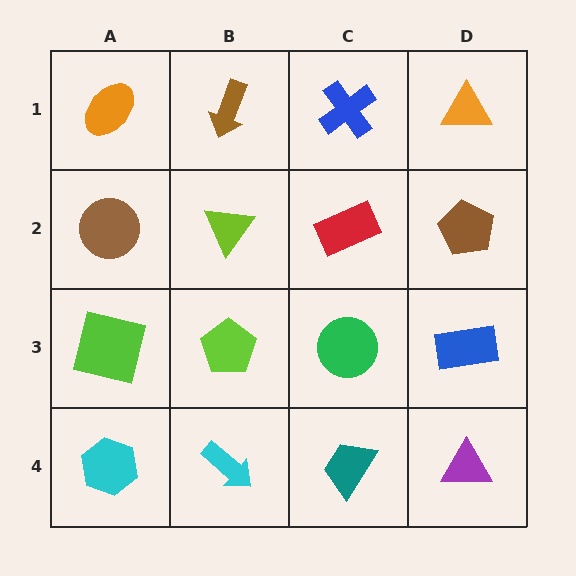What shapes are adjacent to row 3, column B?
A lime triangle (row 2, column B), a cyan arrow (row 4, column B), a lime square (row 3, column A), a green circle (row 3, column C).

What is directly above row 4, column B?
A lime pentagon.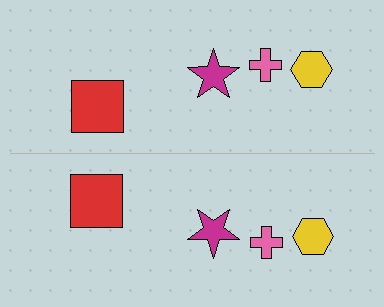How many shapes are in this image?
There are 8 shapes in this image.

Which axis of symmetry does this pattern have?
The pattern has a horizontal axis of symmetry running through the center of the image.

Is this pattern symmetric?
Yes, this pattern has bilateral (reflection) symmetry.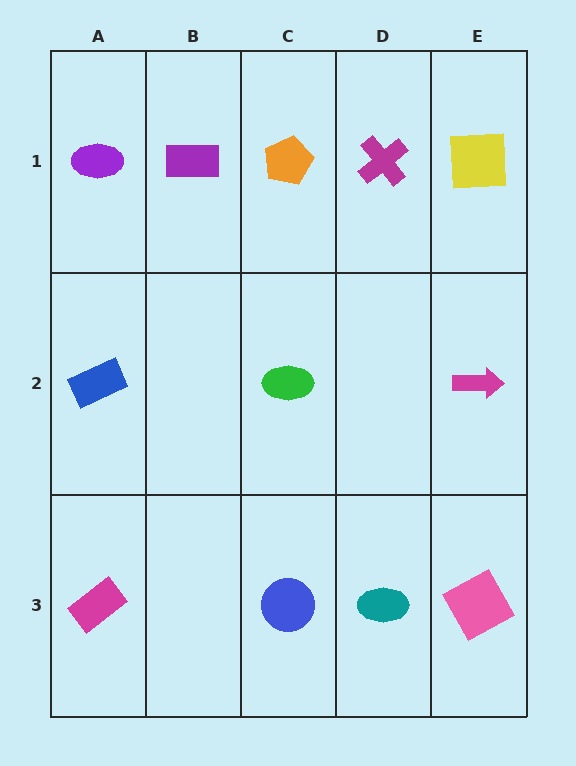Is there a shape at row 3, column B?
No, that cell is empty.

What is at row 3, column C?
A blue circle.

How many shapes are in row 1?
5 shapes.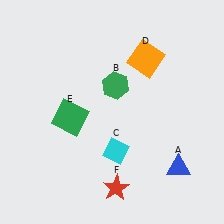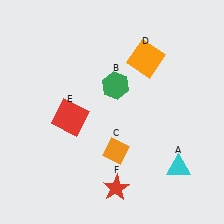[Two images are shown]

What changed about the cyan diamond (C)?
In Image 1, C is cyan. In Image 2, it changed to orange.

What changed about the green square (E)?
In Image 1, E is green. In Image 2, it changed to red.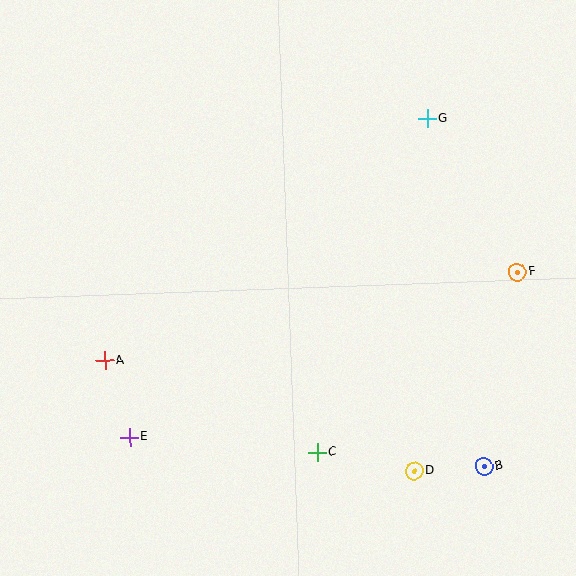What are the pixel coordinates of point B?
Point B is at (484, 466).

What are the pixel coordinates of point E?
Point E is at (130, 437).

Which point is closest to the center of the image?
Point C at (317, 452) is closest to the center.